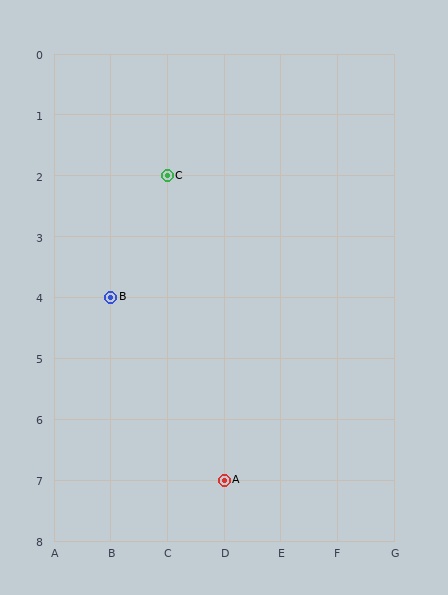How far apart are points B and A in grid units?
Points B and A are 2 columns and 3 rows apart (about 3.6 grid units diagonally).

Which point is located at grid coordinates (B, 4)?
Point B is at (B, 4).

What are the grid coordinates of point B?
Point B is at grid coordinates (B, 4).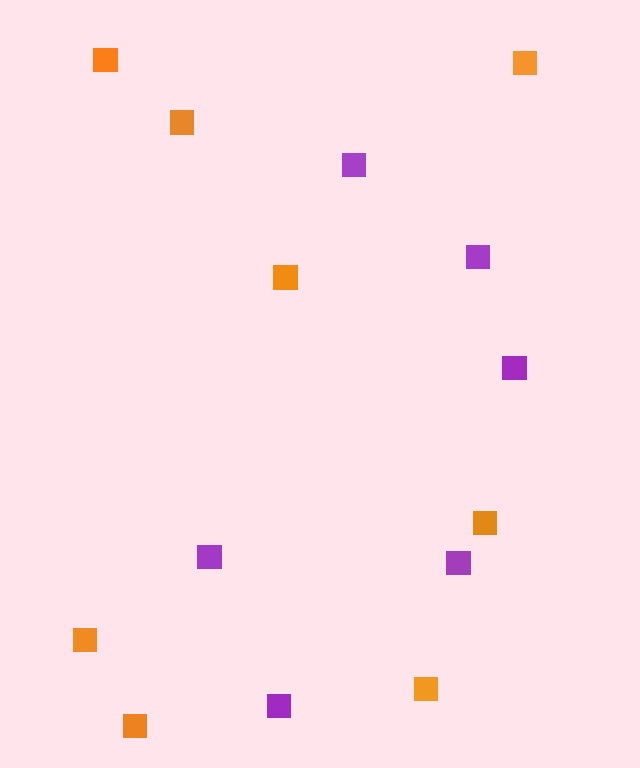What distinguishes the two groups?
There are 2 groups: one group of orange squares (8) and one group of purple squares (6).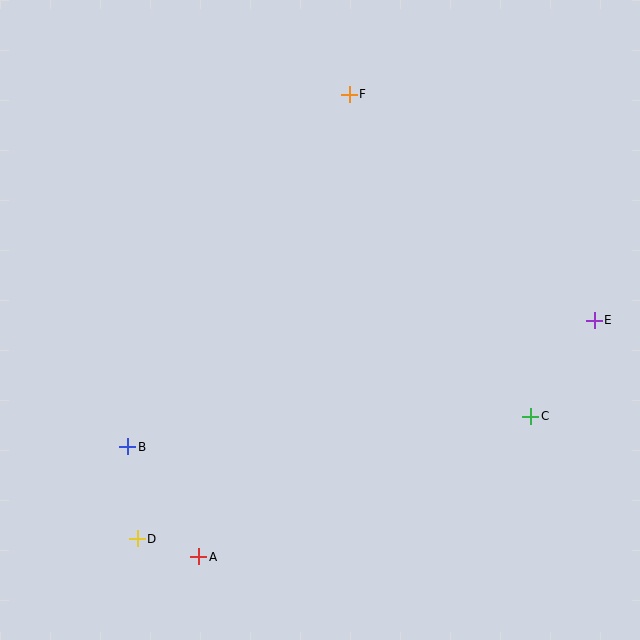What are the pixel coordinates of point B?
Point B is at (128, 447).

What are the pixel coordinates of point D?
Point D is at (137, 539).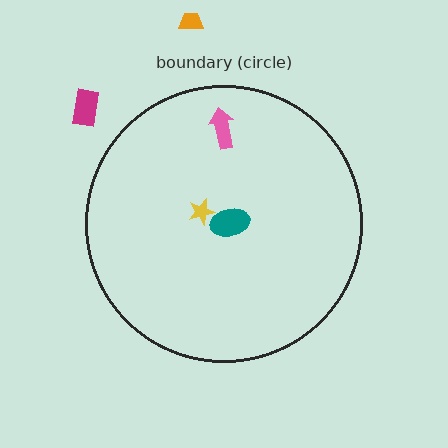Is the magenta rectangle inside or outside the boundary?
Outside.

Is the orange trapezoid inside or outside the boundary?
Outside.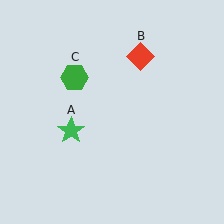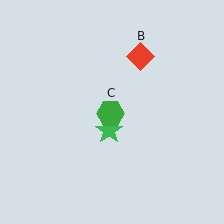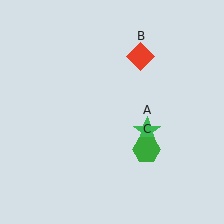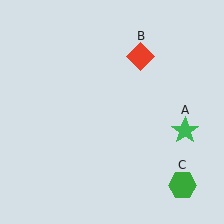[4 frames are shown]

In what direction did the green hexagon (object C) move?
The green hexagon (object C) moved down and to the right.